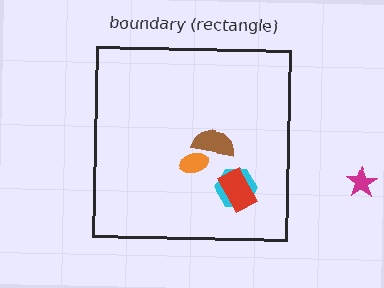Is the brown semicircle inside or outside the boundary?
Inside.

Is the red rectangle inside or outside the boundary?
Inside.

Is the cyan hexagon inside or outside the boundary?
Inside.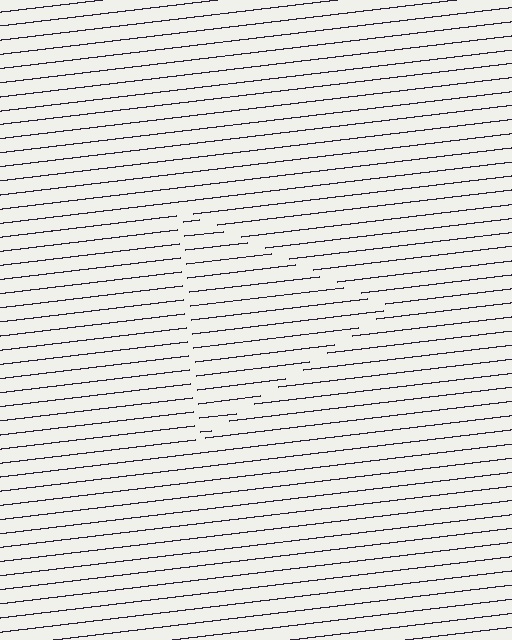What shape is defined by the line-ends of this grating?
An illusory triangle. The interior of the shape contains the same grating, shifted by half a period — the contour is defined by the phase discontinuity where line-ends from the inner and outer gratings abut.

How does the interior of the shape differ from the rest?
The interior of the shape contains the same grating, shifted by half a period — the contour is defined by the phase discontinuity where line-ends from the inner and outer gratings abut.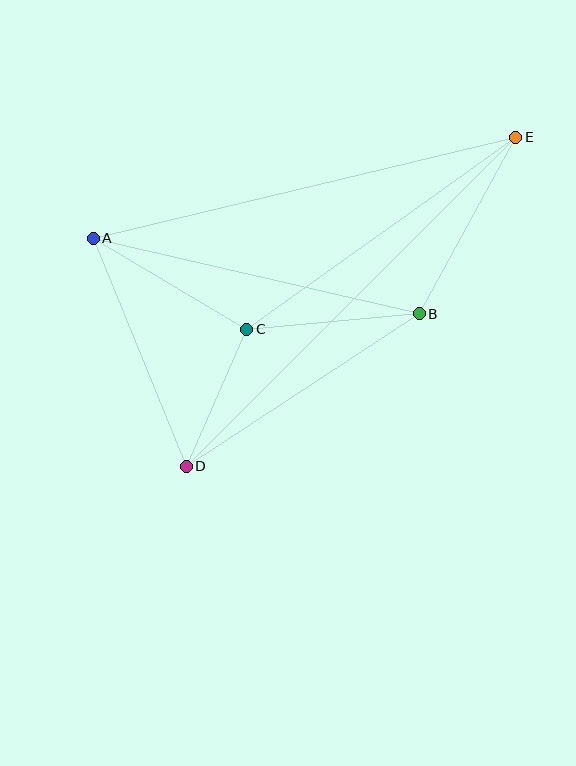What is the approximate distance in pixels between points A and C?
The distance between A and C is approximately 178 pixels.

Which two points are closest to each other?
Points C and D are closest to each other.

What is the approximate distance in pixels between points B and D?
The distance between B and D is approximately 279 pixels.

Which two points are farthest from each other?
Points D and E are farthest from each other.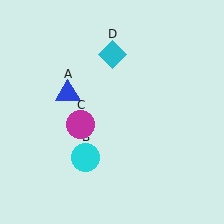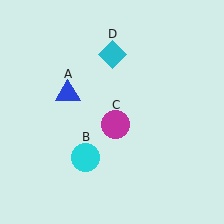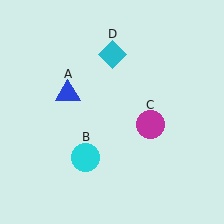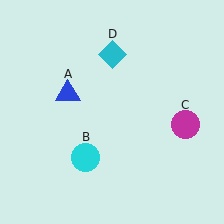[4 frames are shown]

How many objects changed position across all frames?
1 object changed position: magenta circle (object C).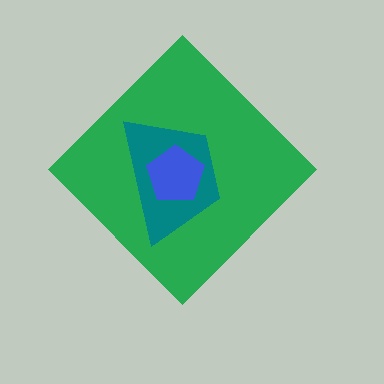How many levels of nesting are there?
3.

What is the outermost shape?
The green diamond.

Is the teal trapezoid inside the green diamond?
Yes.